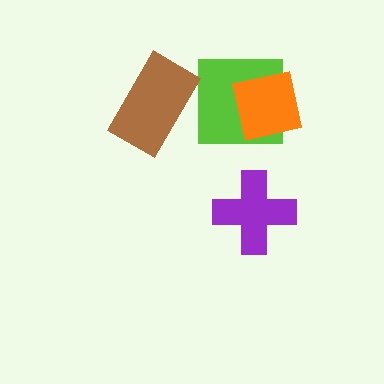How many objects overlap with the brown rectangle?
0 objects overlap with the brown rectangle.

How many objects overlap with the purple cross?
0 objects overlap with the purple cross.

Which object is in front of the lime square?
The orange square is in front of the lime square.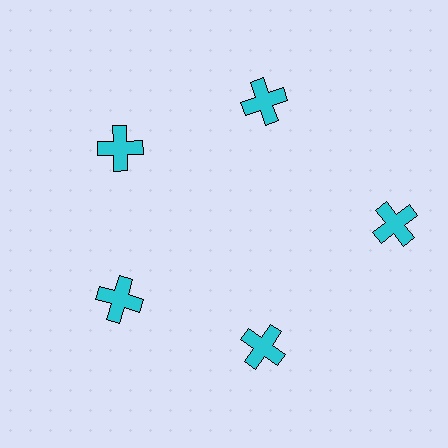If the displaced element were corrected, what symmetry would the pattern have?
It would have 5-fold rotational symmetry — the pattern would map onto itself every 72 degrees.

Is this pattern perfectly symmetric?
No. The 5 cyan crosses are arranged in a ring, but one element near the 3 o'clock position is pushed outward from the center, breaking the 5-fold rotational symmetry.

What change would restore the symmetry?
The symmetry would be restored by moving it inward, back onto the ring so that all 5 crosses sit at equal angles and equal distance from the center.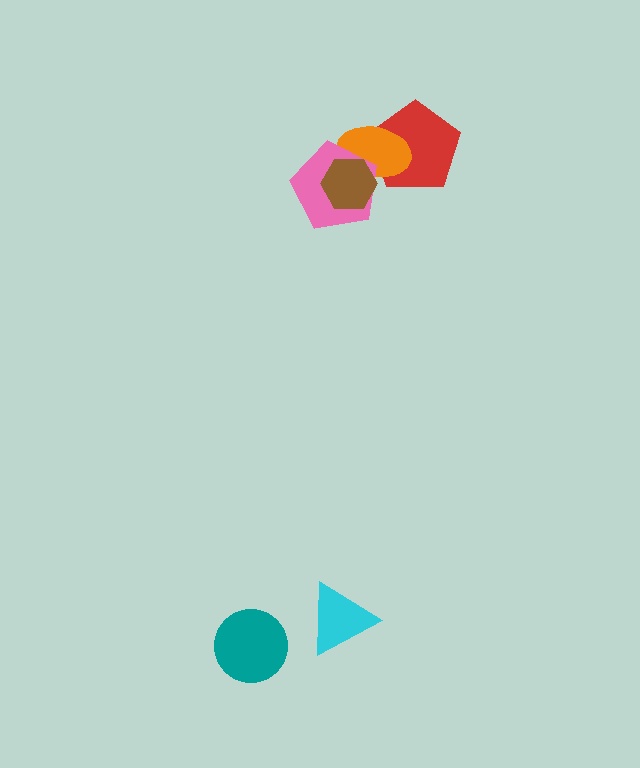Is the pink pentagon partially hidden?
Yes, it is partially covered by another shape.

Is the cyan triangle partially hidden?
No, no other shape covers it.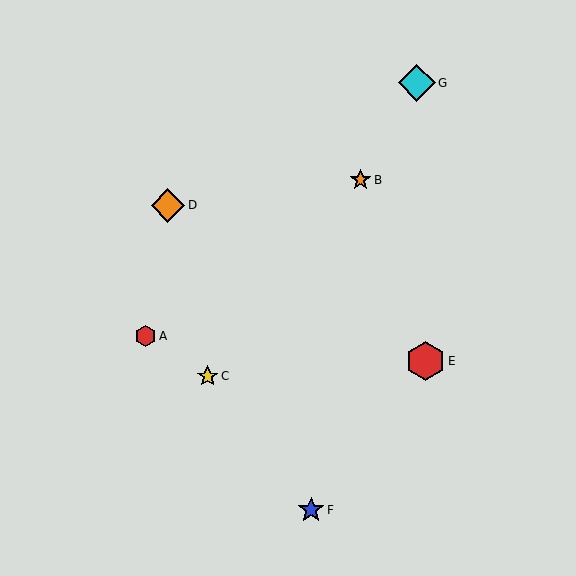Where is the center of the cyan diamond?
The center of the cyan diamond is at (417, 83).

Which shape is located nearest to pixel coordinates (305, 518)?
The blue star (labeled F) at (311, 510) is nearest to that location.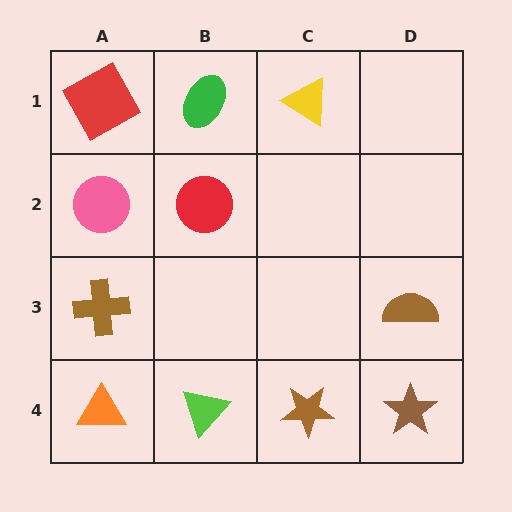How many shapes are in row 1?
3 shapes.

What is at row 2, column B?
A red circle.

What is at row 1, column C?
A yellow triangle.